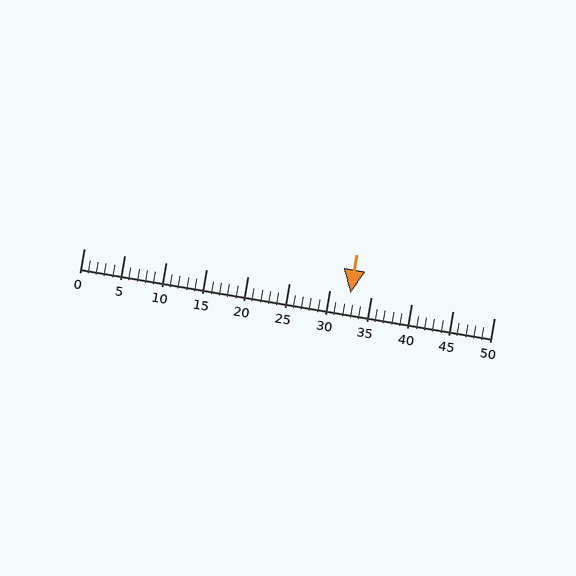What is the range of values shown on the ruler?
The ruler shows values from 0 to 50.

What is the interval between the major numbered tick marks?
The major tick marks are spaced 5 units apart.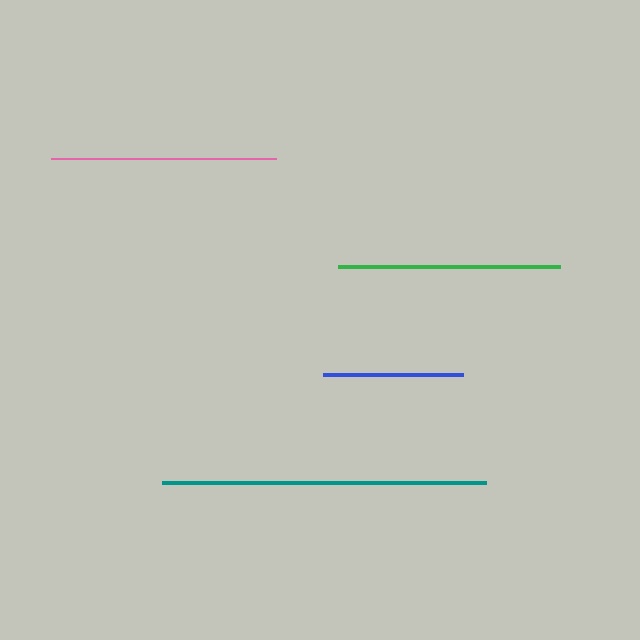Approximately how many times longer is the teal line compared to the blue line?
The teal line is approximately 2.3 times the length of the blue line.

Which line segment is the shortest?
The blue line is the shortest at approximately 140 pixels.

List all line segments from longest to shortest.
From longest to shortest: teal, pink, green, blue.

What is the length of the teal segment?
The teal segment is approximately 325 pixels long.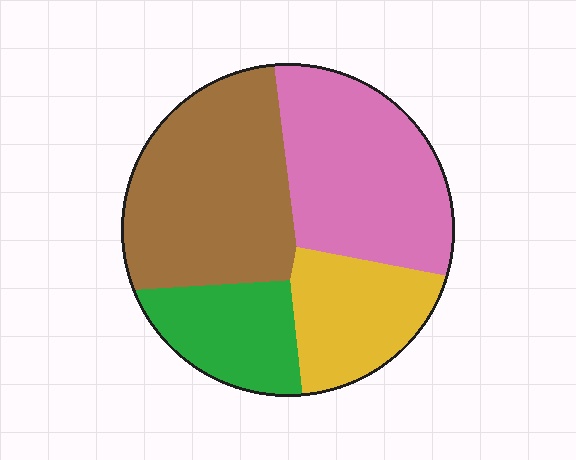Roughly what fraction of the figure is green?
Green takes up about one sixth (1/6) of the figure.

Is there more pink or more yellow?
Pink.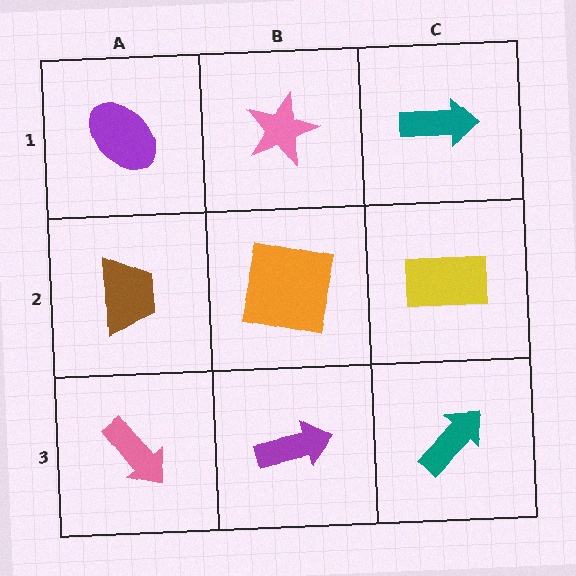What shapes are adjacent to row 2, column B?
A pink star (row 1, column B), a purple arrow (row 3, column B), a brown trapezoid (row 2, column A), a yellow rectangle (row 2, column C).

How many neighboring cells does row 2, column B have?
4.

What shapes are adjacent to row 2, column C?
A teal arrow (row 1, column C), a teal arrow (row 3, column C), an orange square (row 2, column B).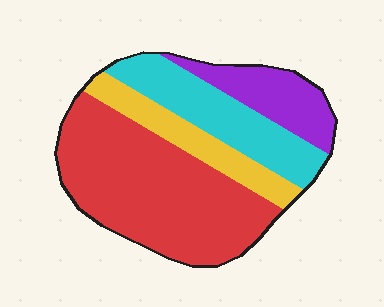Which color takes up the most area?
Red, at roughly 50%.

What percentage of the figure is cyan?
Cyan covers 22% of the figure.